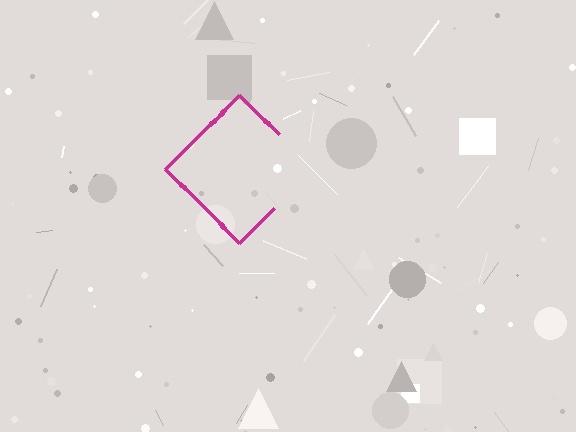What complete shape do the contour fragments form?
The contour fragments form a diamond.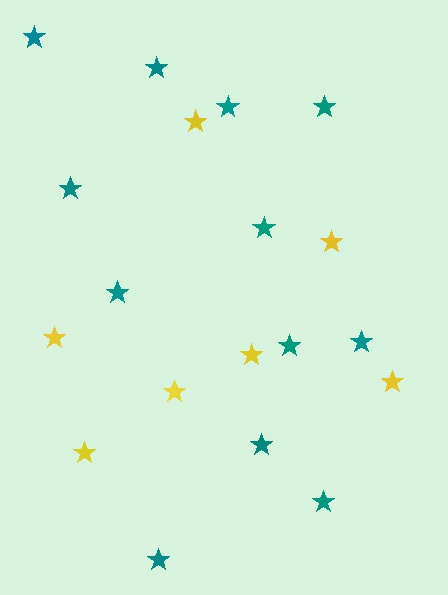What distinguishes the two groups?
There are 2 groups: one group of teal stars (12) and one group of yellow stars (7).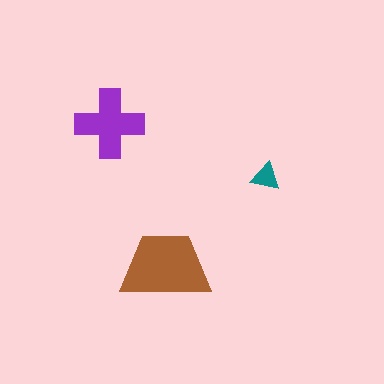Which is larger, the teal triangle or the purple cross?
The purple cross.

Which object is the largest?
The brown trapezoid.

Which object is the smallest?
The teal triangle.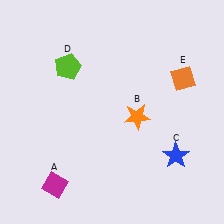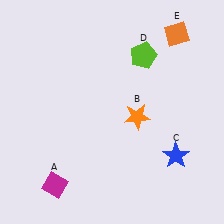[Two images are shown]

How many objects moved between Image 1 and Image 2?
2 objects moved between the two images.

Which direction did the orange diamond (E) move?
The orange diamond (E) moved up.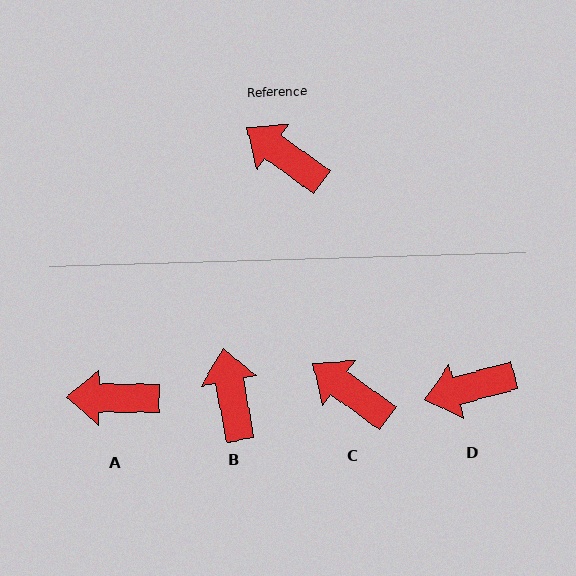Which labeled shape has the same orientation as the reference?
C.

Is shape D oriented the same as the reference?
No, it is off by about 51 degrees.